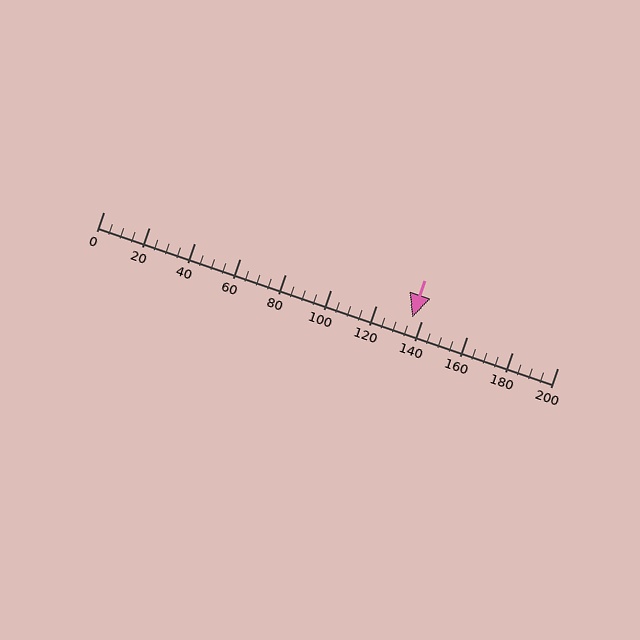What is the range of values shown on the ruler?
The ruler shows values from 0 to 200.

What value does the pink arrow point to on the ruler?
The pink arrow points to approximately 136.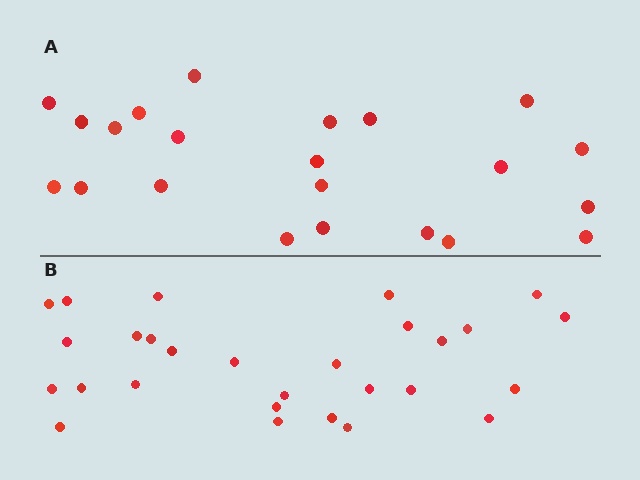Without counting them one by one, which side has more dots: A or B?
Region B (the bottom region) has more dots.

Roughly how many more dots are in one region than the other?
Region B has about 6 more dots than region A.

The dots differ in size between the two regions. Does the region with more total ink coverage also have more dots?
No. Region A has more total ink coverage because its dots are larger, but region B actually contains more individual dots. Total area can be misleading — the number of items is what matters here.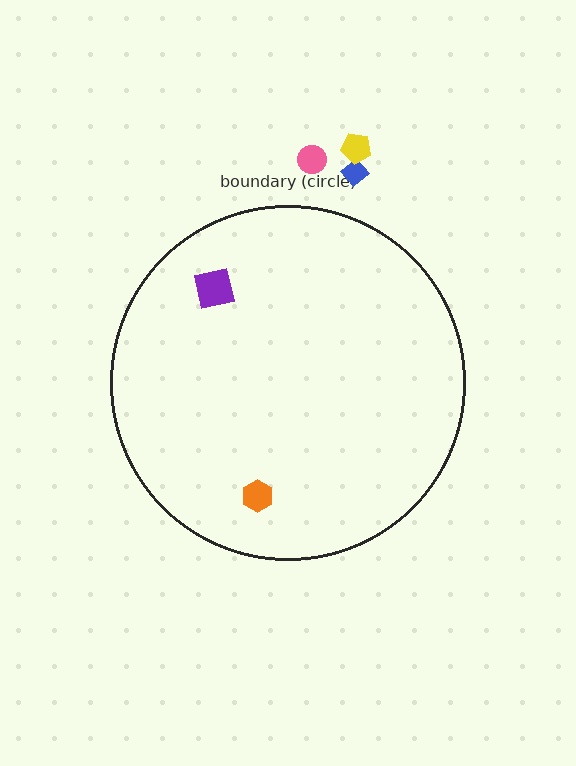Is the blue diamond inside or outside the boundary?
Outside.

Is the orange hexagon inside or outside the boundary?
Inside.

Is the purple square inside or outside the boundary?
Inside.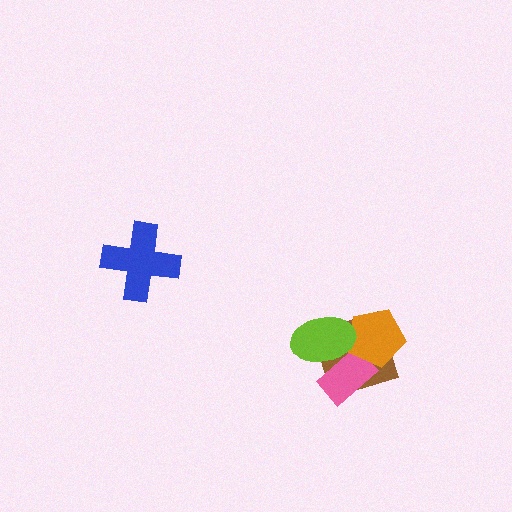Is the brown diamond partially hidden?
Yes, it is partially covered by another shape.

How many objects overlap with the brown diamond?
3 objects overlap with the brown diamond.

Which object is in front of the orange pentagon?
The lime ellipse is in front of the orange pentagon.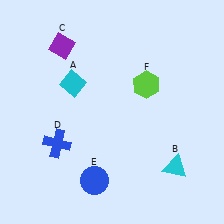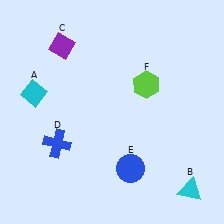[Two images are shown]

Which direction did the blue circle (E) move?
The blue circle (E) moved right.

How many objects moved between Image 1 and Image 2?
3 objects moved between the two images.